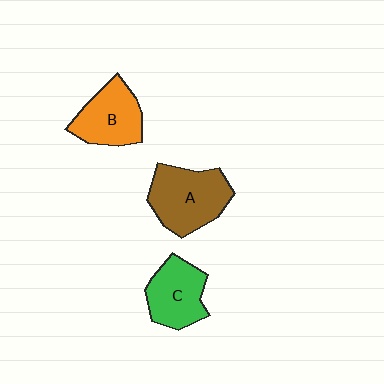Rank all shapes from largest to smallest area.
From largest to smallest: A (brown), B (orange), C (green).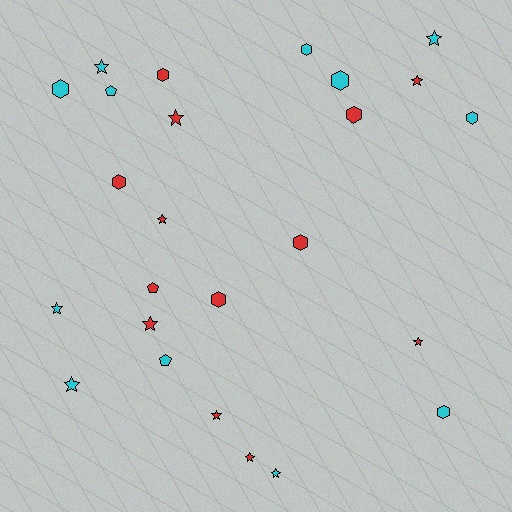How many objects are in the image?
There are 25 objects.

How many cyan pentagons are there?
There are 2 cyan pentagons.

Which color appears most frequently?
Red, with 13 objects.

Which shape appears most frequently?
Star, with 12 objects.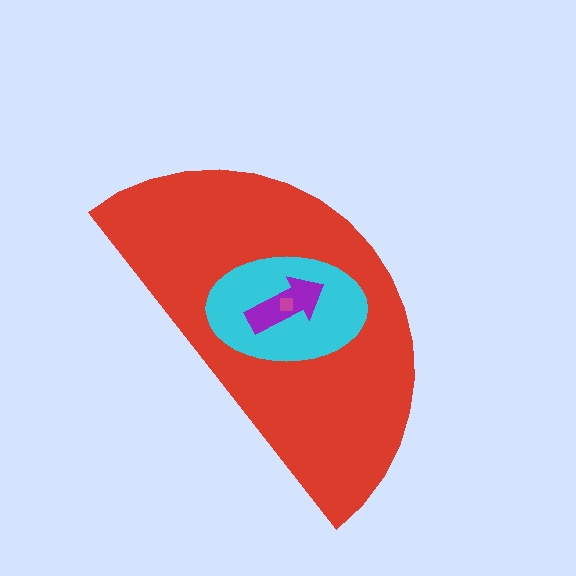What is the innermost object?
The magenta square.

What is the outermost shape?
The red semicircle.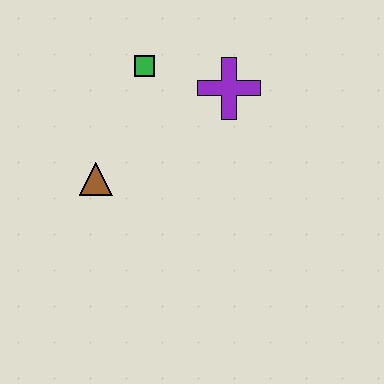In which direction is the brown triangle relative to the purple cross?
The brown triangle is to the left of the purple cross.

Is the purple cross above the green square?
No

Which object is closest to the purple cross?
The green square is closest to the purple cross.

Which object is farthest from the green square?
The brown triangle is farthest from the green square.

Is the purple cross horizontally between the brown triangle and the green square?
No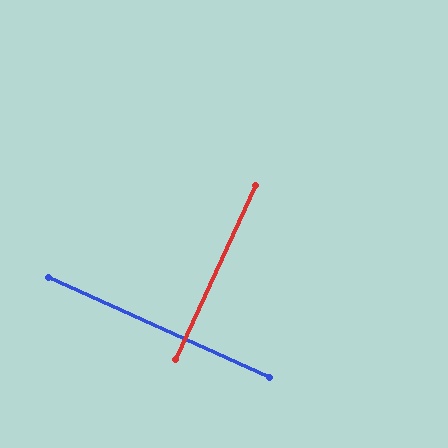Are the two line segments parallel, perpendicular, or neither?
Perpendicular — they meet at approximately 90°.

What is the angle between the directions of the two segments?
Approximately 90 degrees.